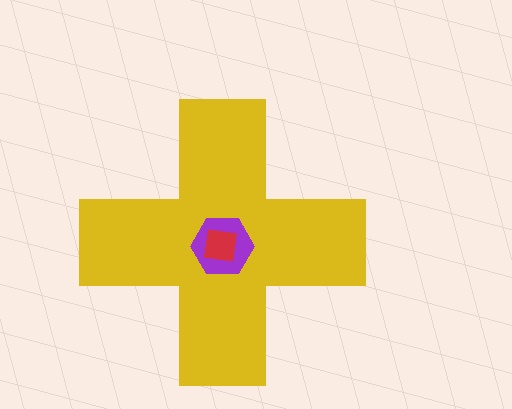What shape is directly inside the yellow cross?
The purple hexagon.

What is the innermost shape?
The red square.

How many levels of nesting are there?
3.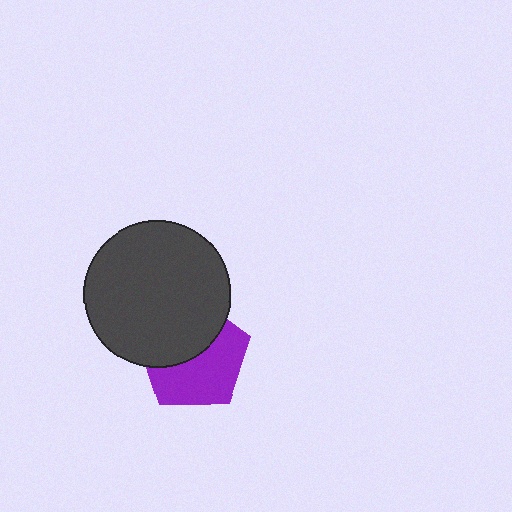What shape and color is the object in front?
The object in front is a dark gray circle.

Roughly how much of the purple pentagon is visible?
About half of it is visible (roughly 54%).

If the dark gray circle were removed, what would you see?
You would see the complete purple pentagon.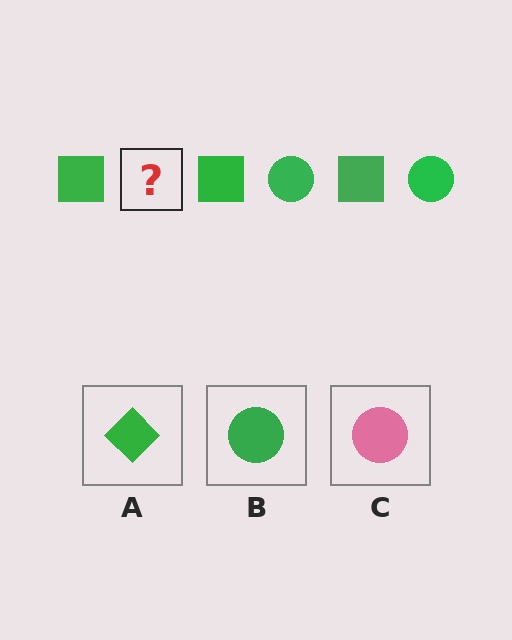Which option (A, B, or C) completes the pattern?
B.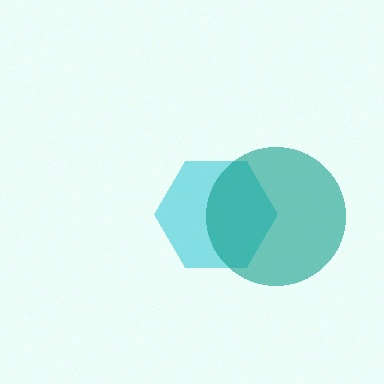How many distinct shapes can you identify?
There are 2 distinct shapes: a cyan hexagon, a teal circle.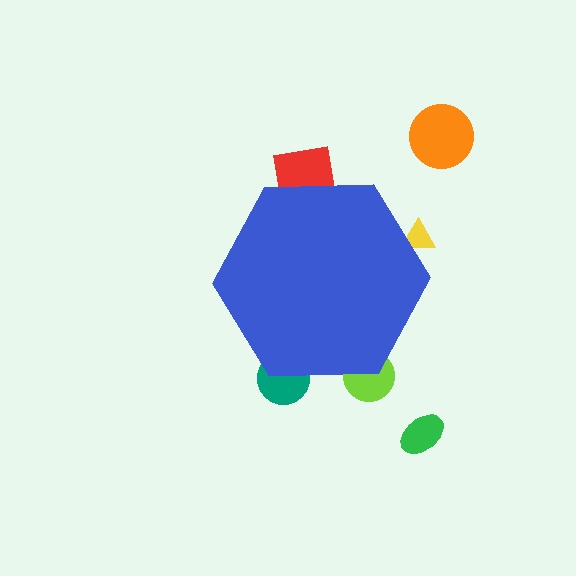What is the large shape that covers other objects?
A blue hexagon.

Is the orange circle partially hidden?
No, the orange circle is fully visible.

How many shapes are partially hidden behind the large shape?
4 shapes are partially hidden.